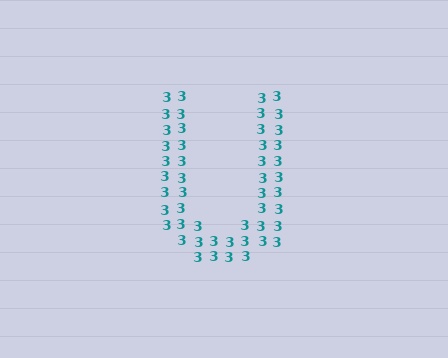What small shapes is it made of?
It is made of small digit 3's.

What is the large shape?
The large shape is the letter U.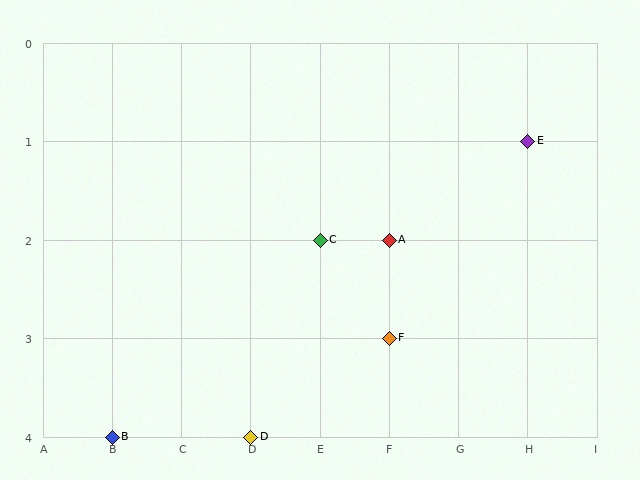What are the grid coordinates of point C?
Point C is at grid coordinates (E, 2).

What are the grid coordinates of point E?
Point E is at grid coordinates (H, 1).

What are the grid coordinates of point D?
Point D is at grid coordinates (D, 4).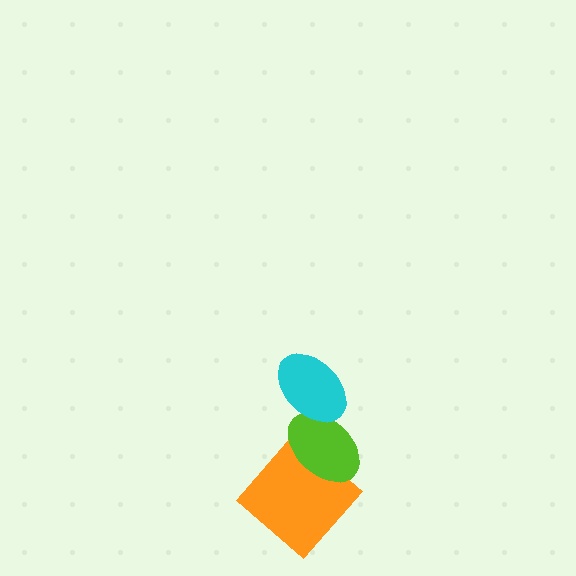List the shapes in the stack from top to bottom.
From top to bottom: the cyan ellipse, the lime ellipse, the orange diamond.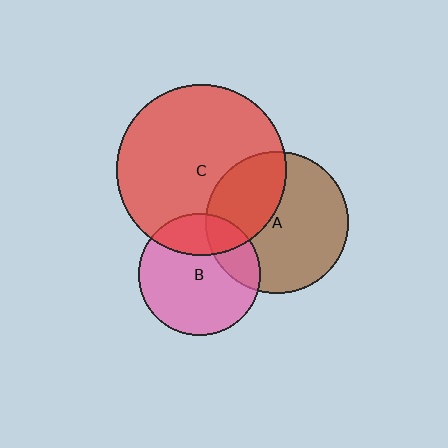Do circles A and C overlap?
Yes.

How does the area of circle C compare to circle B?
Approximately 2.0 times.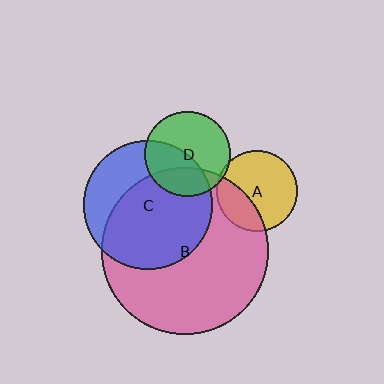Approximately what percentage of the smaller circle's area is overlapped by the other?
Approximately 5%.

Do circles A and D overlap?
Yes.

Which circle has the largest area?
Circle B (pink).